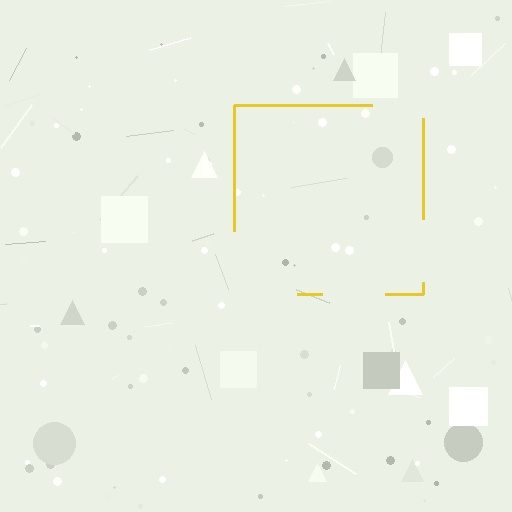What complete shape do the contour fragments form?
The contour fragments form a square.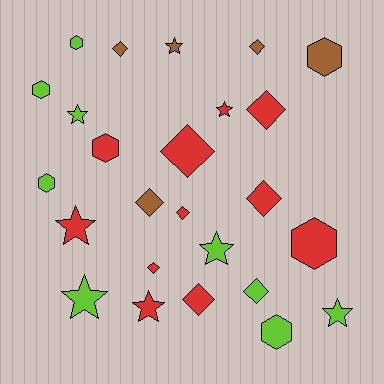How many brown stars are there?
There is 1 brown star.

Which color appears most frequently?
Red, with 11 objects.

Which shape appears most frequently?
Diamond, with 10 objects.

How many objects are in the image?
There are 25 objects.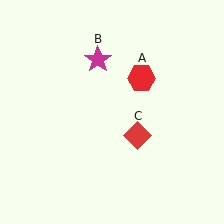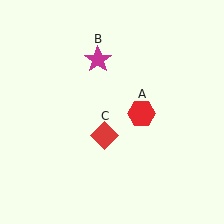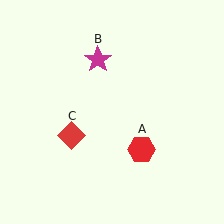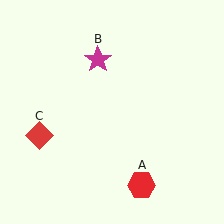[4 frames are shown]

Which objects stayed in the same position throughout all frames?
Magenta star (object B) remained stationary.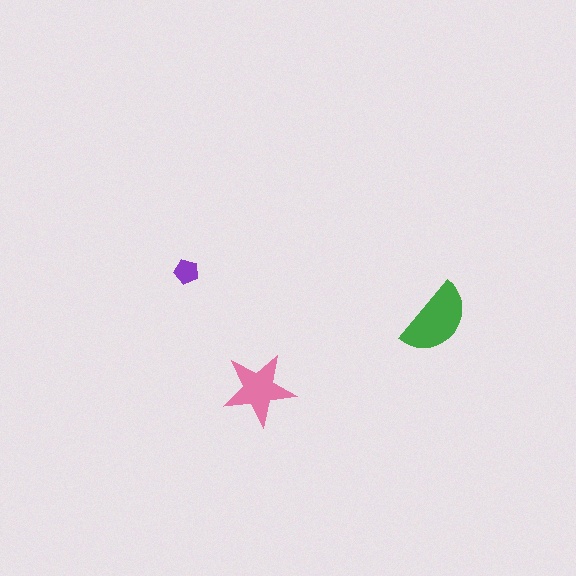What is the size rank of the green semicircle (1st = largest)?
1st.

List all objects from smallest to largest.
The purple pentagon, the pink star, the green semicircle.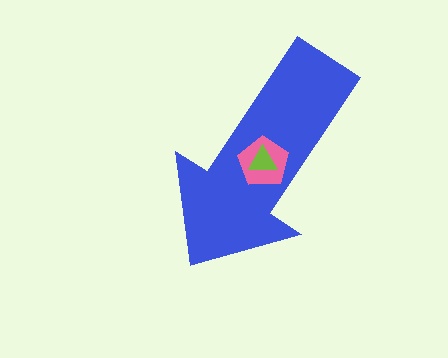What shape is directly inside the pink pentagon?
The lime triangle.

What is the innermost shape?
The lime triangle.